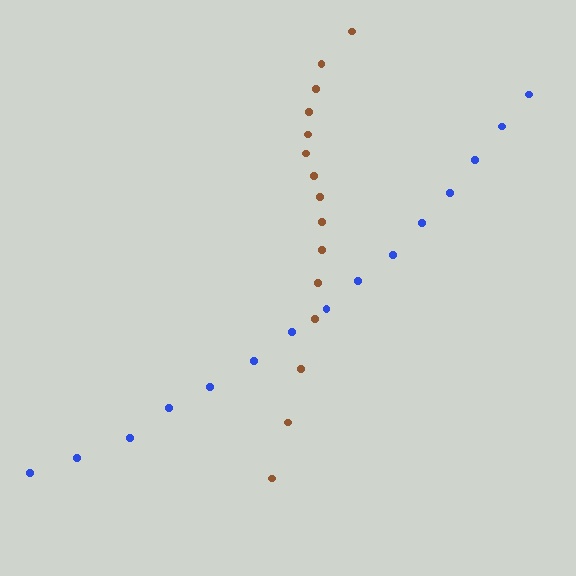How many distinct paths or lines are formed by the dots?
There are 2 distinct paths.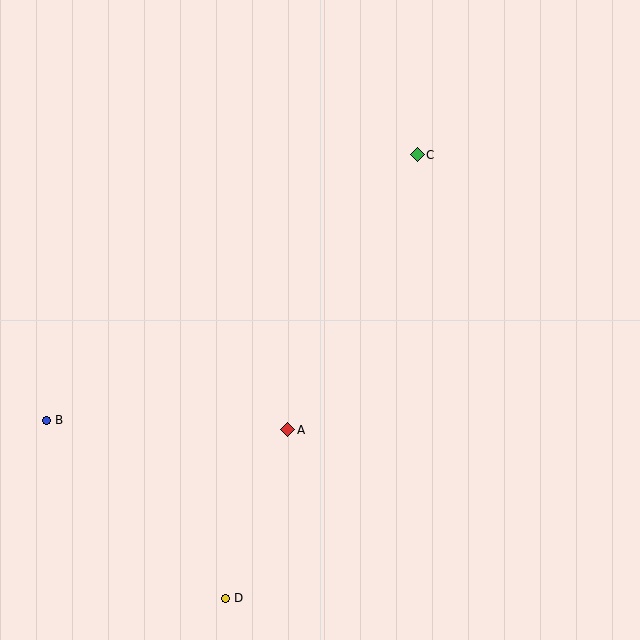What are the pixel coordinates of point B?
Point B is at (46, 420).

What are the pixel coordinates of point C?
Point C is at (417, 155).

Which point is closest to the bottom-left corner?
Point B is closest to the bottom-left corner.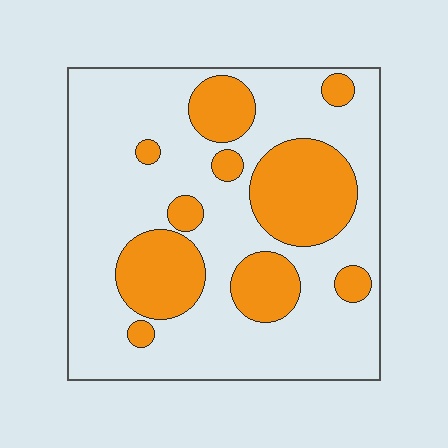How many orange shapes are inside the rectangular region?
10.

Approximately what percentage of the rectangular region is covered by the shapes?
Approximately 30%.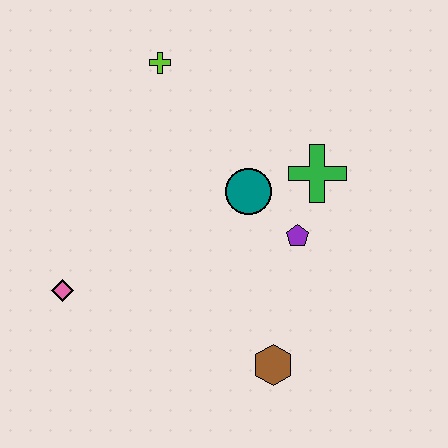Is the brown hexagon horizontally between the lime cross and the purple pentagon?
Yes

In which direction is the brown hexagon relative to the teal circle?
The brown hexagon is below the teal circle.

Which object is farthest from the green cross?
The pink diamond is farthest from the green cross.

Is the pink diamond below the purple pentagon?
Yes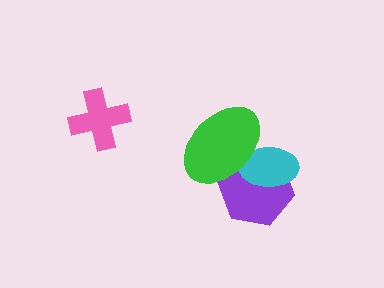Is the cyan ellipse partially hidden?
Yes, it is partially covered by another shape.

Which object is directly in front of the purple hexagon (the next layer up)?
The cyan ellipse is directly in front of the purple hexagon.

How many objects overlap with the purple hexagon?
2 objects overlap with the purple hexagon.